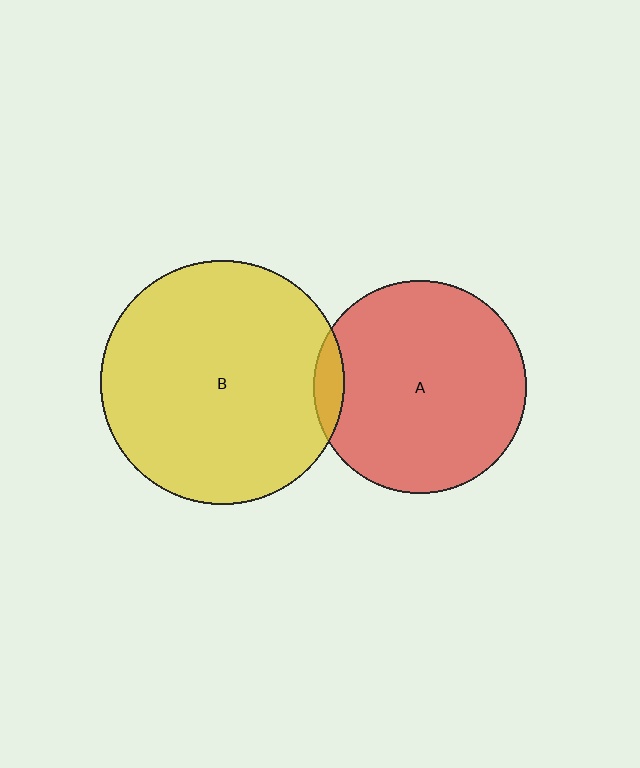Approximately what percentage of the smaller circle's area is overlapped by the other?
Approximately 5%.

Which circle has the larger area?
Circle B (yellow).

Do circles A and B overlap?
Yes.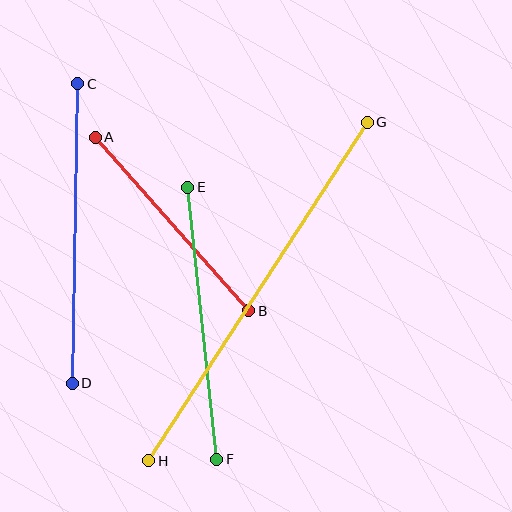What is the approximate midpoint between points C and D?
The midpoint is at approximately (75, 233) pixels.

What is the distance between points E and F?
The distance is approximately 273 pixels.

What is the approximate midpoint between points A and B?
The midpoint is at approximately (172, 224) pixels.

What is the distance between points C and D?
The distance is approximately 300 pixels.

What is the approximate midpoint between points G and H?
The midpoint is at approximately (258, 291) pixels.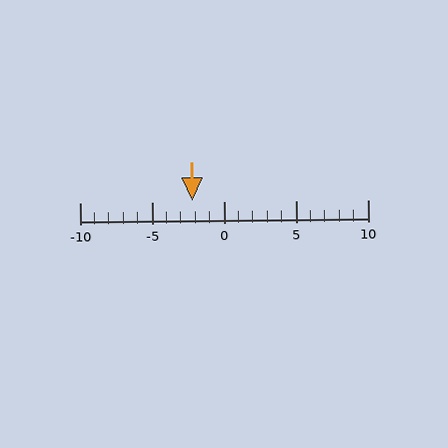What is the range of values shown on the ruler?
The ruler shows values from -10 to 10.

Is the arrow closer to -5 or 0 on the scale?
The arrow is closer to 0.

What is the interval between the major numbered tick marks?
The major tick marks are spaced 5 units apart.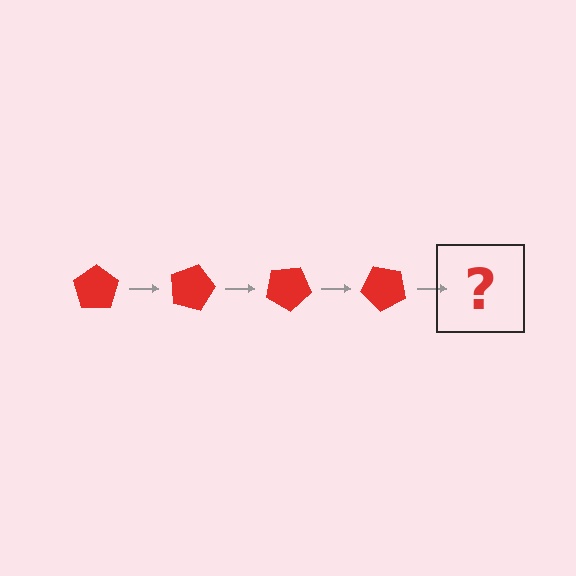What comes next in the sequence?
The next element should be a red pentagon rotated 60 degrees.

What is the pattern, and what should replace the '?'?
The pattern is that the pentagon rotates 15 degrees each step. The '?' should be a red pentagon rotated 60 degrees.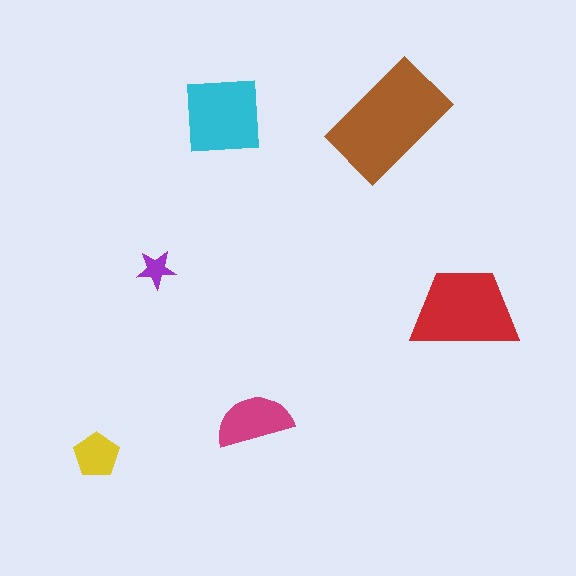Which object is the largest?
The brown rectangle.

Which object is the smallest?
The purple star.